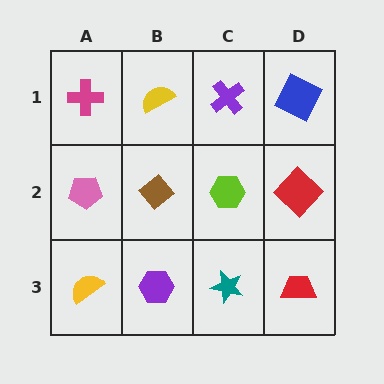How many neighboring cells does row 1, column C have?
3.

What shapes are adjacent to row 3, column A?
A pink pentagon (row 2, column A), a purple hexagon (row 3, column B).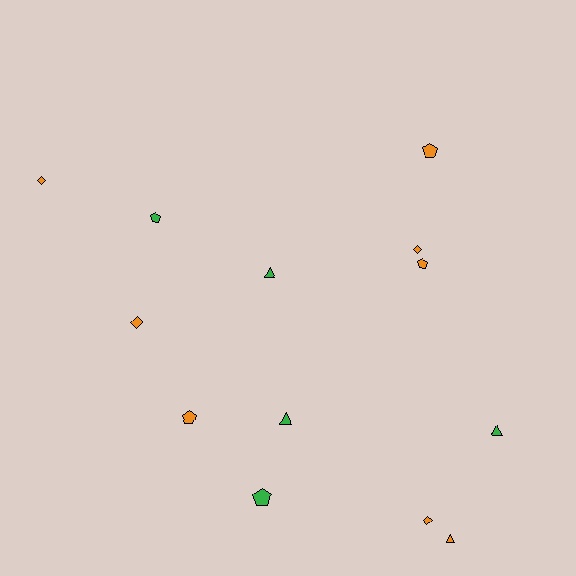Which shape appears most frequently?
Pentagon, with 5 objects.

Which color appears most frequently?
Orange, with 8 objects.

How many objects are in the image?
There are 13 objects.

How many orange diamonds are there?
There are 4 orange diamonds.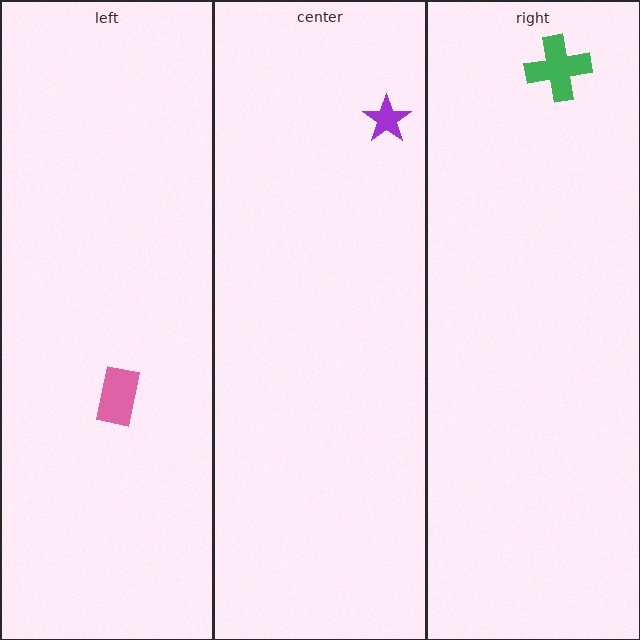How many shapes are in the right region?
1.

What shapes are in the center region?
The purple star.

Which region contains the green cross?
The right region.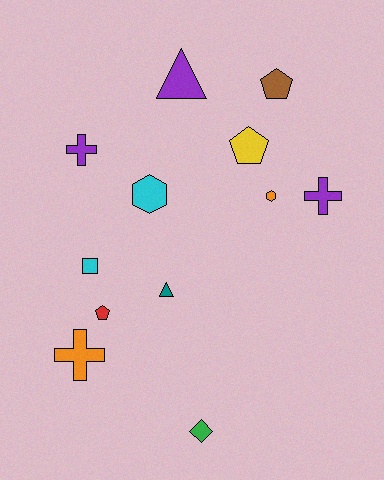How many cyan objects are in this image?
There are 2 cyan objects.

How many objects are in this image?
There are 12 objects.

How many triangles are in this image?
There are 2 triangles.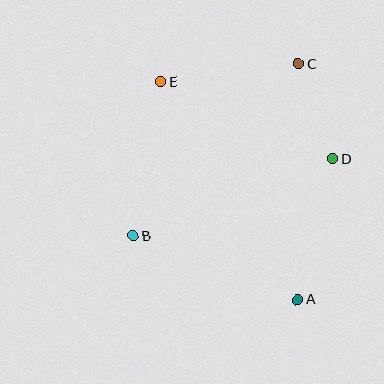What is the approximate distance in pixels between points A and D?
The distance between A and D is approximately 145 pixels.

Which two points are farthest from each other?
Points A and E are farthest from each other.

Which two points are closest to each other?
Points C and D are closest to each other.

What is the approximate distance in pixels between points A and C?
The distance between A and C is approximately 236 pixels.